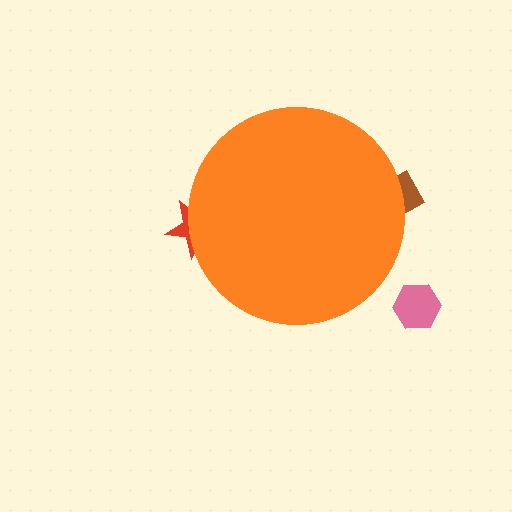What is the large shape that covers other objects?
An orange circle.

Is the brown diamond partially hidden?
Yes, the brown diamond is partially hidden behind the orange circle.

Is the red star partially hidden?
Yes, the red star is partially hidden behind the orange circle.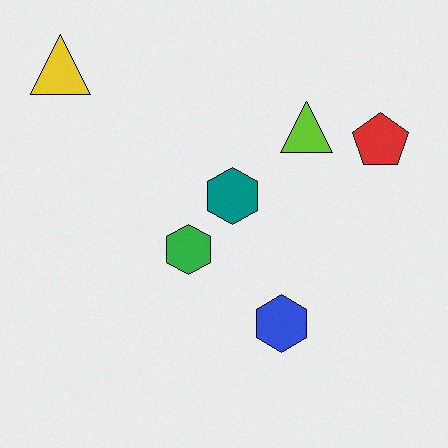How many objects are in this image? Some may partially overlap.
There are 6 objects.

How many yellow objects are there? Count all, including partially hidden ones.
There is 1 yellow object.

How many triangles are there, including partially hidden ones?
There are 2 triangles.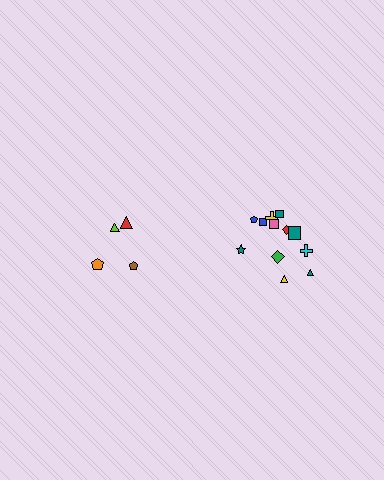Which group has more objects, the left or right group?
The right group.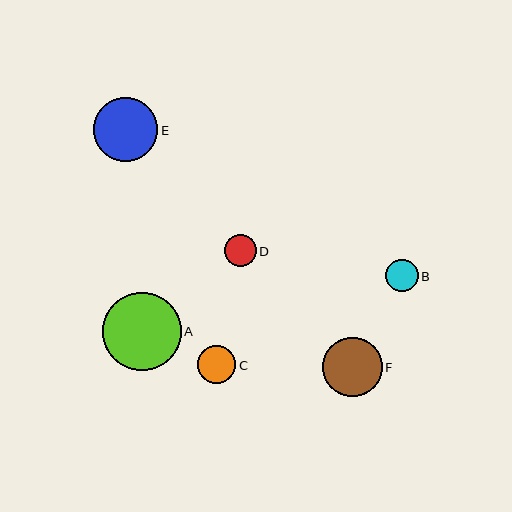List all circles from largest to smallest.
From largest to smallest: A, E, F, C, B, D.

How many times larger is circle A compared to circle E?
Circle A is approximately 1.2 times the size of circle E.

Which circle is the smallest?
Circle D is the smallest with a size of approximately 32 pixels.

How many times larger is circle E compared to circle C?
Circle E is approximately 1.7 times the size of circle C.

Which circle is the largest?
Circle A is the largest with a size of approximately 78 pixels.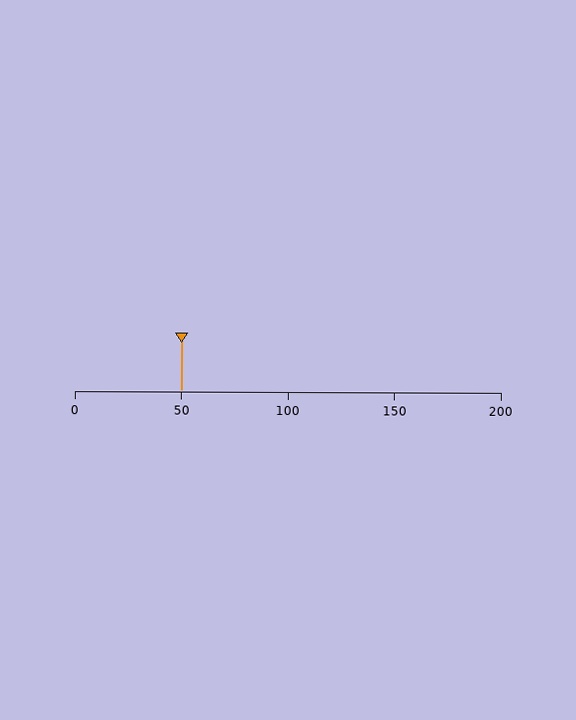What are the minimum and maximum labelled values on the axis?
The axis runs from 0 to 200.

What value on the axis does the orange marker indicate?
The marker indicates approximately 50.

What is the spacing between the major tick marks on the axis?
The major ticks are spaced 50 apart.